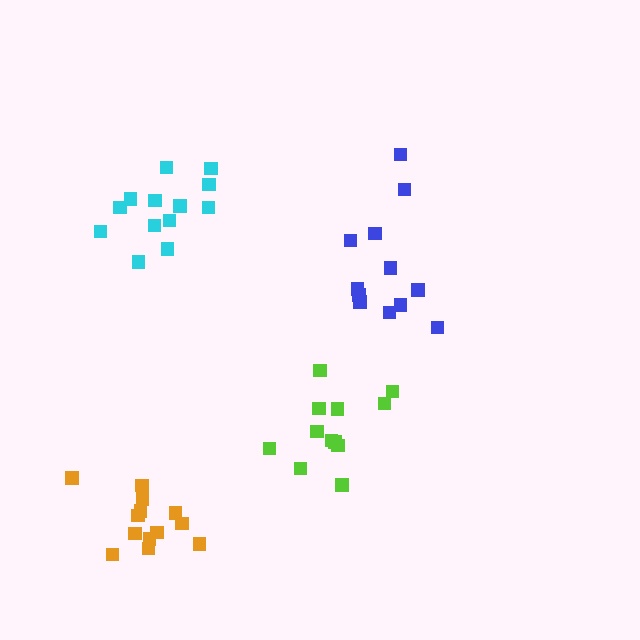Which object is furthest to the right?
The blue cluster is rightmost.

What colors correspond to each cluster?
The clusters are colored: blue, orange, lime, cyan.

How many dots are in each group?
Group 1: 12 dots, Group 2: 13 dots, Group 3: 12 dots, Group 4: 13 dots (50 total).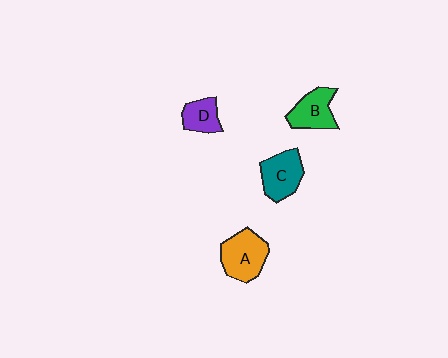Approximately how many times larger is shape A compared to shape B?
Approximately 1.2 times.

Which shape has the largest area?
Shape A (orange).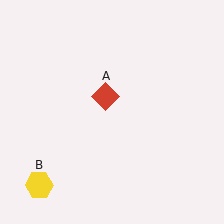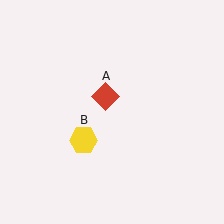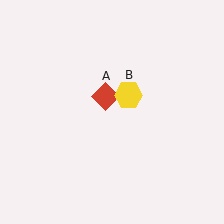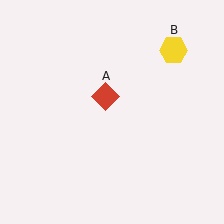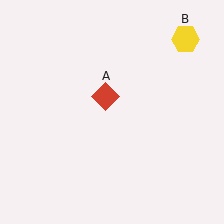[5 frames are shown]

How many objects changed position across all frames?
1 object changed position: yellow hexagon (object B).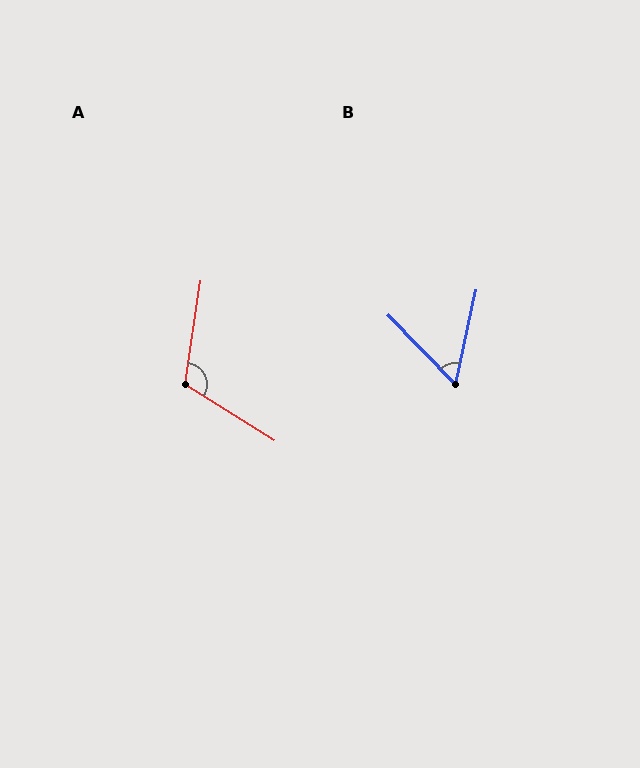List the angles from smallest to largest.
B (56°), A (114°).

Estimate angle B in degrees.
Approximately 56 degrees.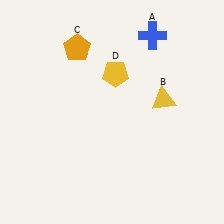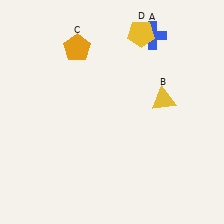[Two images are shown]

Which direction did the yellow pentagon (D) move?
The yellow pentagon (D) moved up.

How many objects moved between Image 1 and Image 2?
1 object moved between the two images.